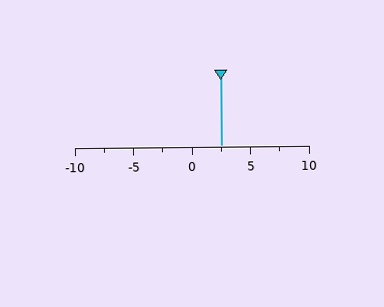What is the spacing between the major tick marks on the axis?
The major ticks are spaced 5 apart.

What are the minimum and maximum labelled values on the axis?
The axis runs from -10 to 10.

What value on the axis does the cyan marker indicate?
The marker indicates approximately 2.5.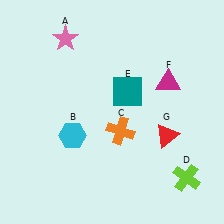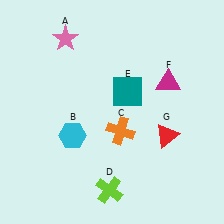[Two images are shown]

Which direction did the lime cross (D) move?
The lime cross (D) moved left.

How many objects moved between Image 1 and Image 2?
1 object moved between the two images.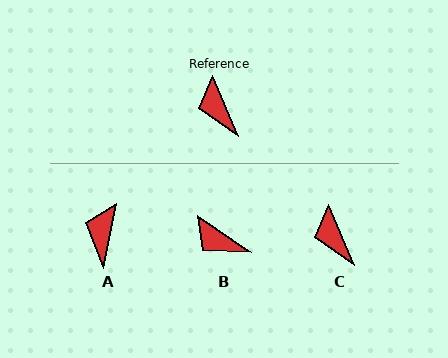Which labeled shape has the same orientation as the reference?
C.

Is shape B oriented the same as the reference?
No, it is off by about 32 degrees.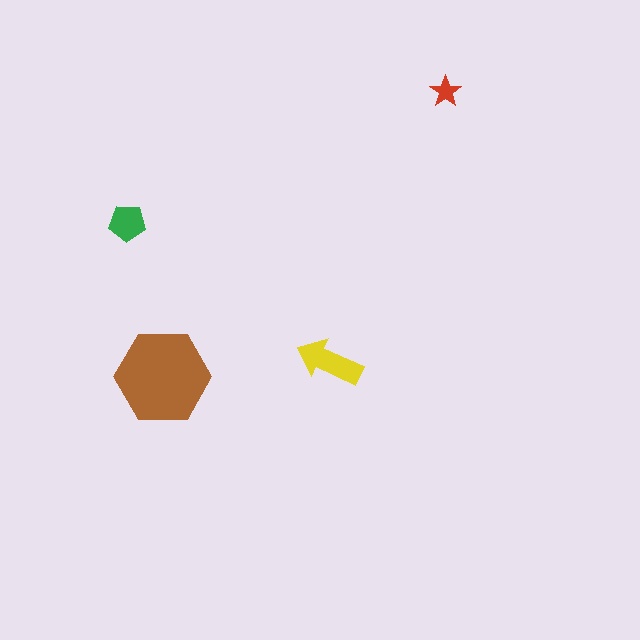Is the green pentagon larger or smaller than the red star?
Larger.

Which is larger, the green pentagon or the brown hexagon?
The brown hexagon.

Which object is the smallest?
The red star.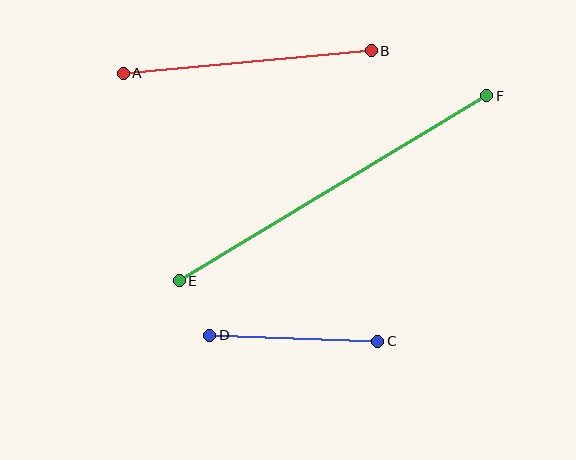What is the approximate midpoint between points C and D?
The midpoint is at approximately (294, 338) pixels.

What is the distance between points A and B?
The distance is approximately 249 pixels.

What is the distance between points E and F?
The distance is approximately 359 pixels.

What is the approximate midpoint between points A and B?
The midpoint is at approximately (247, 62) pixels.